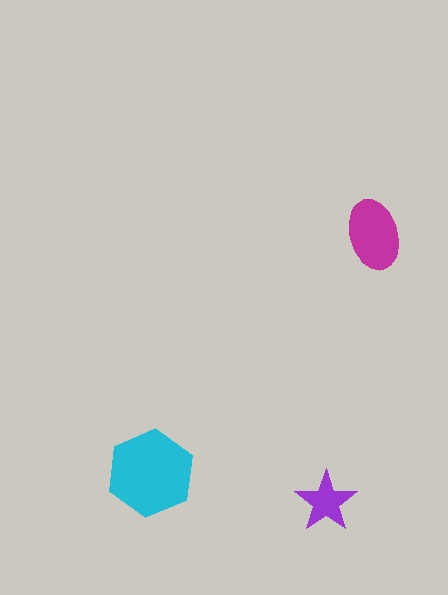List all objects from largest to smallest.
The cyan hexagon, the magenta ellipse, the purple star.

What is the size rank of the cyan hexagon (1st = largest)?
1st.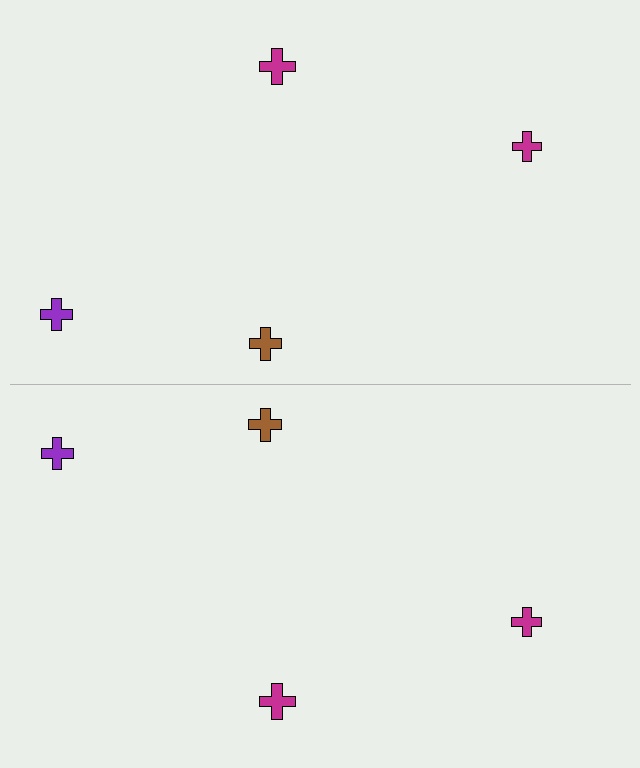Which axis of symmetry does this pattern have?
The pattern has a horizontal axis of symmetry running through the center of the image.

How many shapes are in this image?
There are 8 shapes in this image.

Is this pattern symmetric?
Yes, this pattern has bilateral (reflection) symmetry.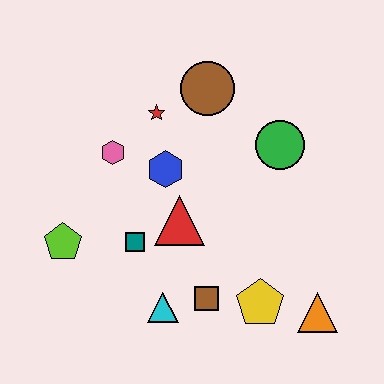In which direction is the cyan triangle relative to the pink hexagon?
The cyan triangle is below the pink hexagon.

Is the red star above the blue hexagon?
Yes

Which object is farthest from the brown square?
The brown circle is farthest from the brown square.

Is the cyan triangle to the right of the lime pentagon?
Yes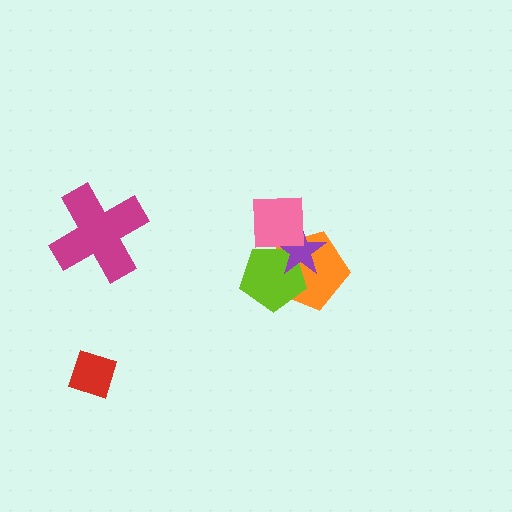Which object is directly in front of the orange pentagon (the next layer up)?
The lime pentagon is directly in front of the orange pentagon.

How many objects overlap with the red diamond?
0 objects overlap with the red diamond.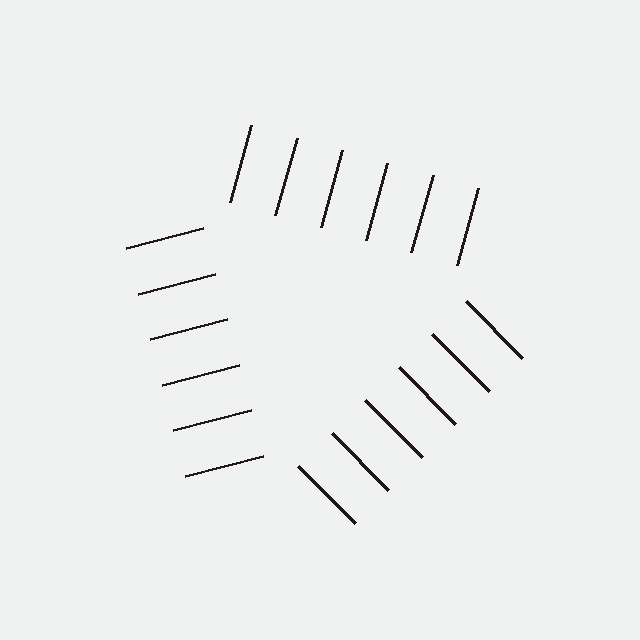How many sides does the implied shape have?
3 sides — the line-ends trace a triangle.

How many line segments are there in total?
18 — 6 along each of the 3 edges.